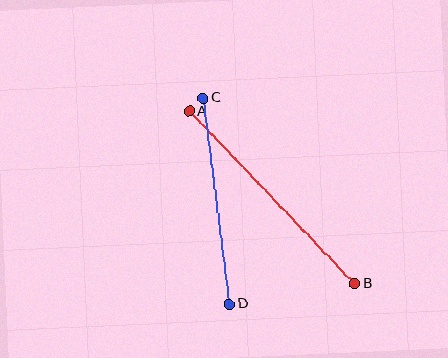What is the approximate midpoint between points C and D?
The midpoint is at approximately (216, 201) pixels.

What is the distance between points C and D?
The distance is approximately 207 pixels.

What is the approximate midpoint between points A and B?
The midpoint is at approximately (272, 198) pixels.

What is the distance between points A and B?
The distance is approximately 239 pixels.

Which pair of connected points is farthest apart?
Points A and B are farthest apart.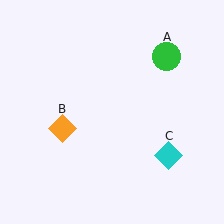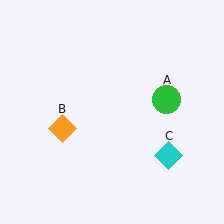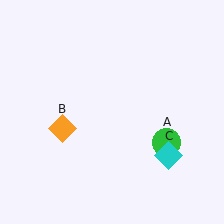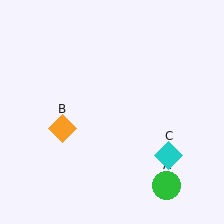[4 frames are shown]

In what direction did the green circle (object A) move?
The green circle (object A) moved down.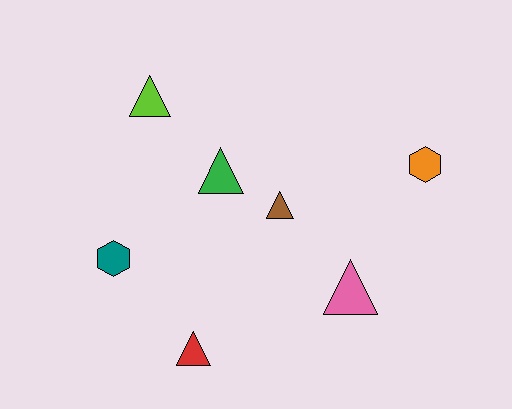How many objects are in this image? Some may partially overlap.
There are 7 objects.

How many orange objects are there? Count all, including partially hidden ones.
There is 1 orange object.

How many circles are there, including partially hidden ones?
There are no circles.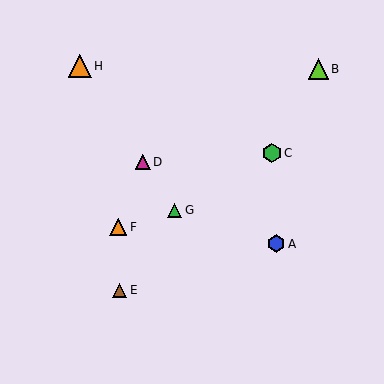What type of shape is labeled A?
Shape A is a blue hexagon.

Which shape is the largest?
The orange triangle (labeled H) is the largest.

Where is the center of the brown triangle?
The center of the brown triangle is at (120, 290).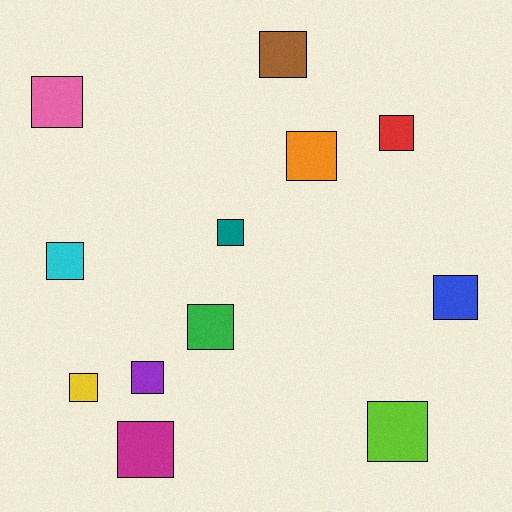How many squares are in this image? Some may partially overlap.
There are 12 squares.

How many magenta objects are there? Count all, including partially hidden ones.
There is 1 magenta object.